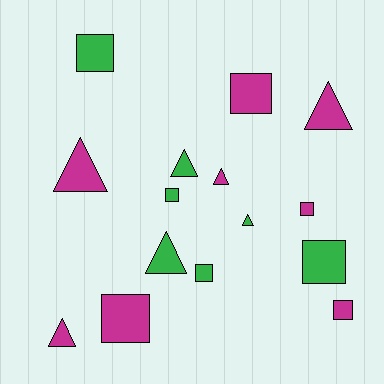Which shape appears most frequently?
Square, with 8 objects.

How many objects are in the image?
There are 15 objects.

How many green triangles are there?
There are 3 green triangles.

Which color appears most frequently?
Magenta, with 8 objects.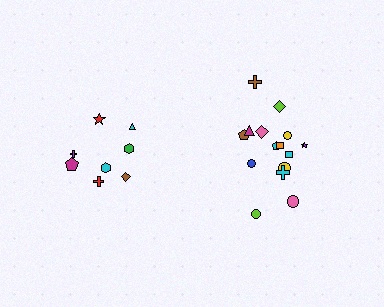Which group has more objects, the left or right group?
The right group.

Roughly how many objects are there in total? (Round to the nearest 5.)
Roughly 25 objects in total.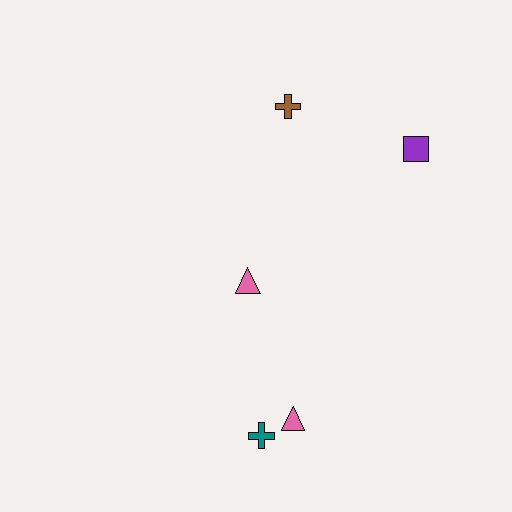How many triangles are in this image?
There are 2 triangles.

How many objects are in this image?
There are 5 objects.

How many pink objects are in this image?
There are 2 pink objects.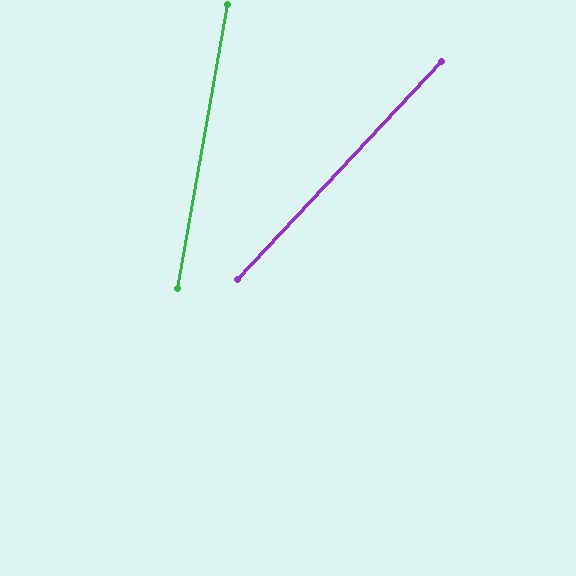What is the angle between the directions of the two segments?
Approximately 33 degrees.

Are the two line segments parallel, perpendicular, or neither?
Neither parallel nor perpendicular — they differ by about 33°.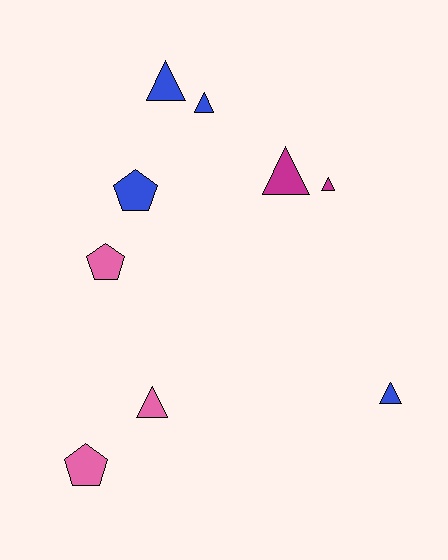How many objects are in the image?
There are 9 objects.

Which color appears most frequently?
Blue, with 4 objects.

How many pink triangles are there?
There is 1 pink triangle.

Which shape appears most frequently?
Triangle, with 6 objects.